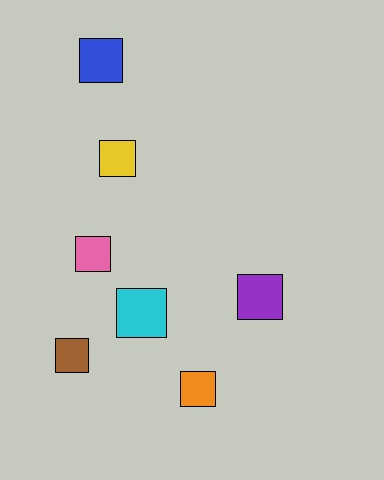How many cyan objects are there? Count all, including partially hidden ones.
There is 1 cyan object.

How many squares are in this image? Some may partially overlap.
There are 7 squares.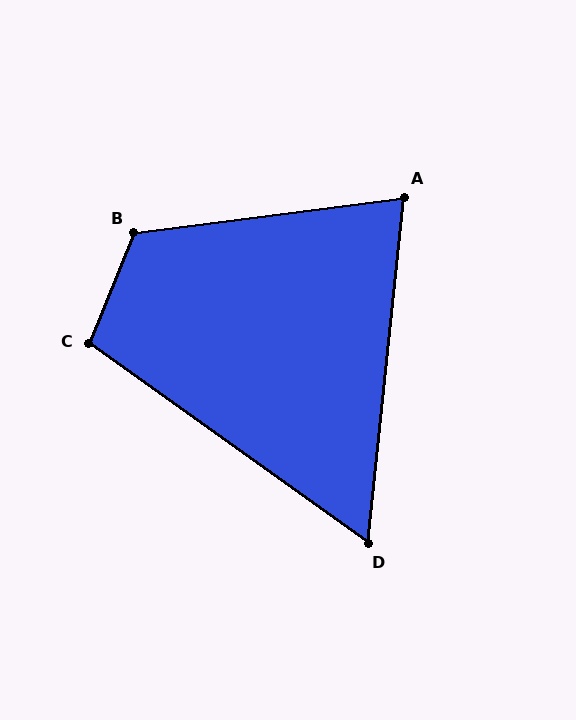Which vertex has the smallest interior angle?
D, at approximately 60 degrees.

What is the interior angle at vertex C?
Approximately 103 degrees (obtuse).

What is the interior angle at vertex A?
Approximately 77 degrees (acute).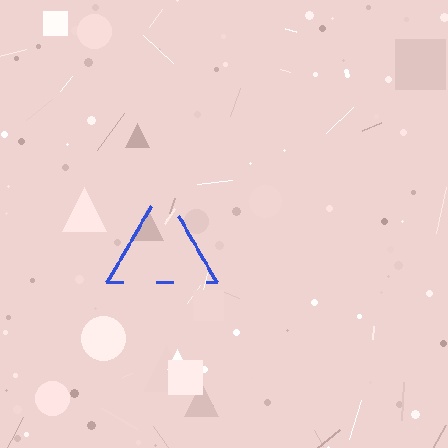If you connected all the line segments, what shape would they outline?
They would outline a triangle.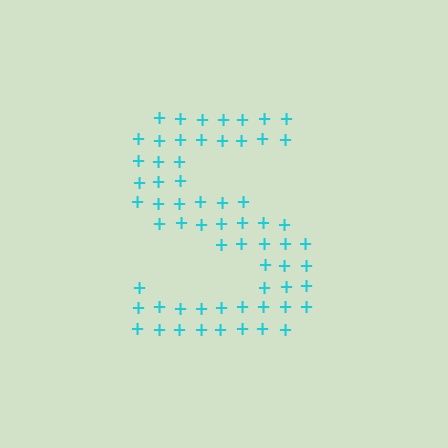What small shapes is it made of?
It is made of small plus signs.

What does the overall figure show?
The overall figure shows the letter S.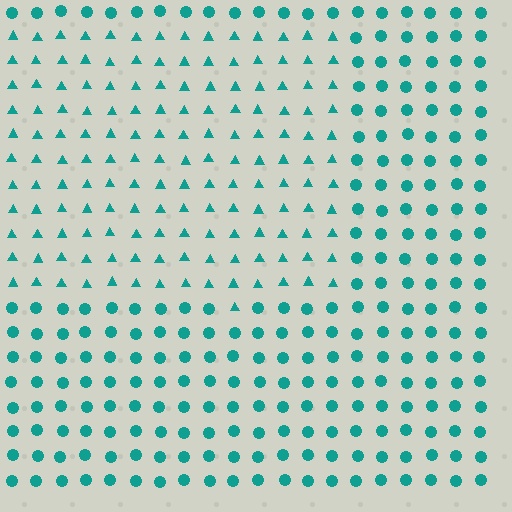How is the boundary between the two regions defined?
The boundary is defined by a change in element shape: triangles inside vs. circles outside. All elements share the same color and spacing.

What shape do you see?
I see a rectangle.